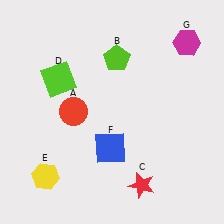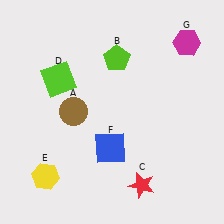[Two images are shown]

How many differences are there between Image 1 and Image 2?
There is 1 difference between the two images.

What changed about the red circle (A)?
In Image 1, A is red. In Image 2, it changed to brown.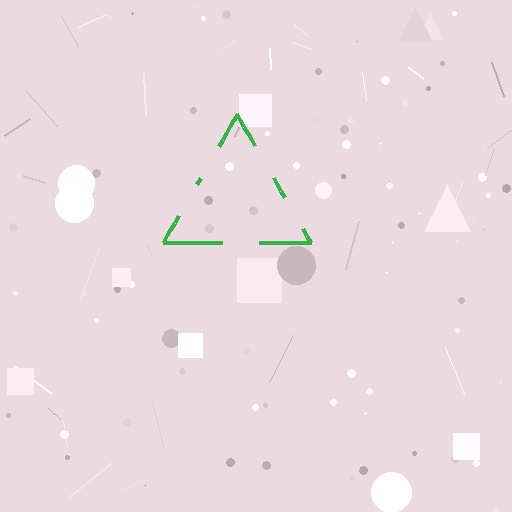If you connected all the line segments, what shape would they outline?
They would outline a triangle.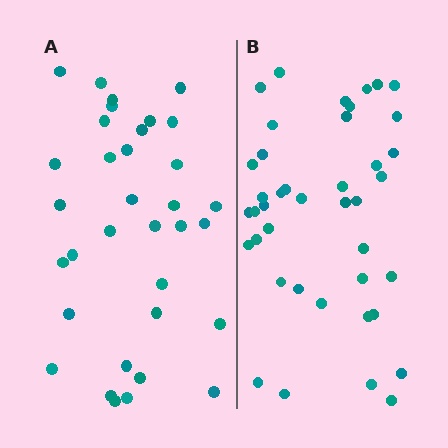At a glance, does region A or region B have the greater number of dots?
Region B (the right region) has more dots.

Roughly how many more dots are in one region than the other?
Region B has roughly 8 or so more dots than region A.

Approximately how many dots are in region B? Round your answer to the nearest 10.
About 40 dots. (The exact count is 41, which rounds to 40.)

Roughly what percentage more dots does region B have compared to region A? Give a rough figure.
About 20% more.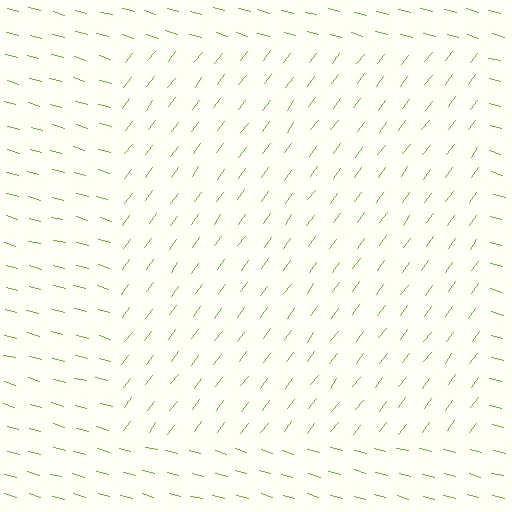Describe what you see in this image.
The image is filled with small lime line segments. A rectangle region in the image has lines oriented differently from the surrounding lines, creating a visible texture boundary.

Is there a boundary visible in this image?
Yes, there is a texture boundary formed by a change in line orientation.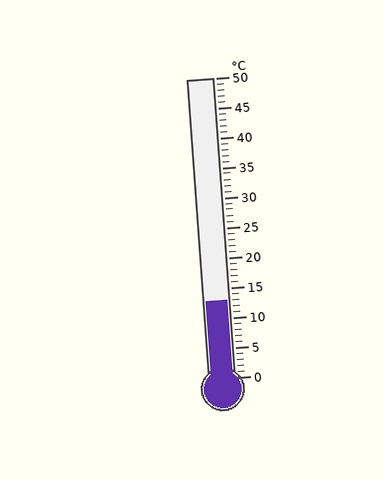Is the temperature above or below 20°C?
The temperature is below 20°C.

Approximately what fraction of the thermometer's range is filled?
The thermometer is filled to approximately 25% of its range.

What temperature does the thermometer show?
The thermometer shows approximately 13°C.